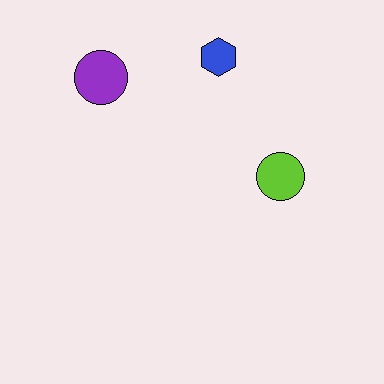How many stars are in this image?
There are no stars.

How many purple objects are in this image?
There is 1 purple object.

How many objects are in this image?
There are 3 objects.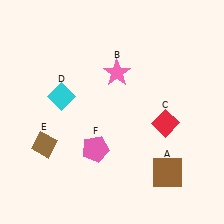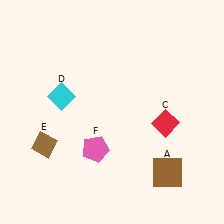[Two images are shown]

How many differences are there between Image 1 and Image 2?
There is 1 difference between the two images.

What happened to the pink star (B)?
The pink star (B) was removed in Image 2. It was in the top-right area of Image 1.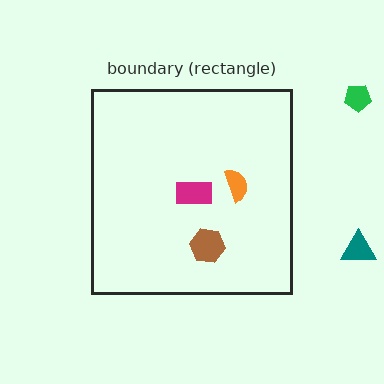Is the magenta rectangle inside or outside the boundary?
Inside.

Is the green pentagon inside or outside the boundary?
Outside.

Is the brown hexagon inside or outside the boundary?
Inside.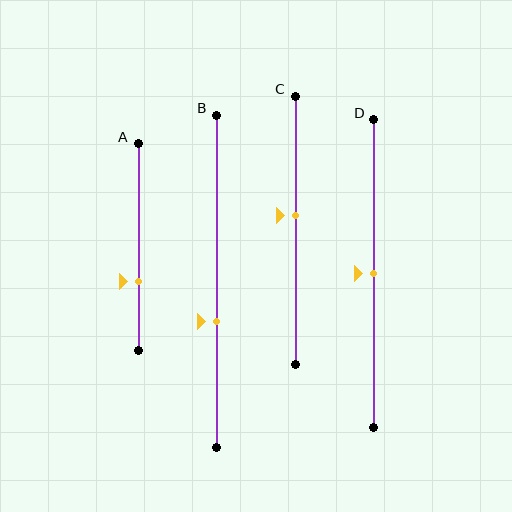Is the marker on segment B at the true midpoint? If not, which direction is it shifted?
No, the marker on segment B is shifted downward by about 12% of the segment length.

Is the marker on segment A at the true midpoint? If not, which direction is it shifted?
No, the marker on segment A is shifted downward by about 17% of the segment length.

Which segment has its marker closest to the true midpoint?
Segment D has its marker closest to the true midpoint.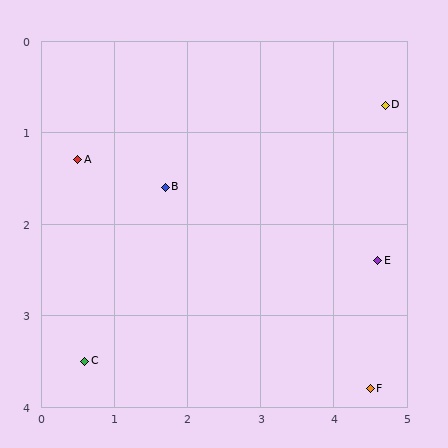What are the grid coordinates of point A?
Point A is at approximately (0.5, 1.3).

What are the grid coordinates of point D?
Point D is at approximately (4.7, 0.7).